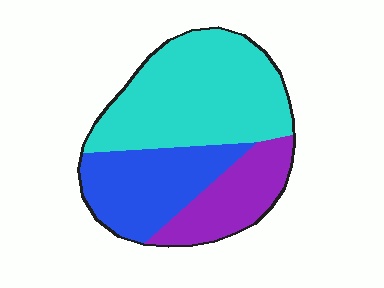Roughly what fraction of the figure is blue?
Blue covers 29% of the figure.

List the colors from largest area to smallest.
From largest to smallest: cyan, blue, purple.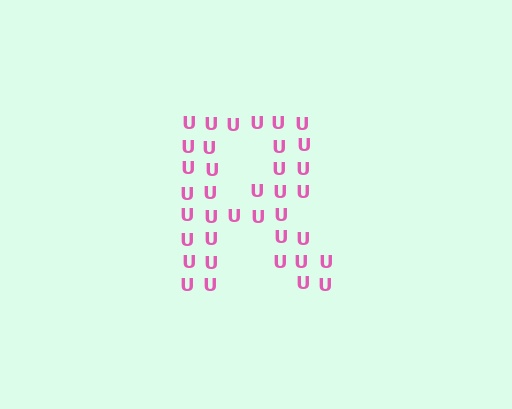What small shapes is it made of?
It is made of small letter U's.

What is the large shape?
The large shape is the letter R.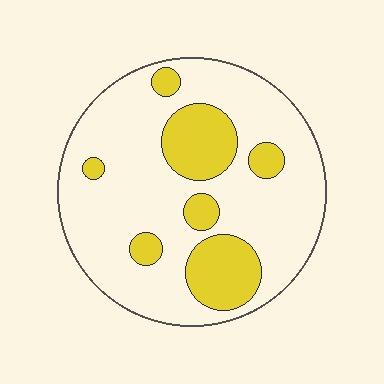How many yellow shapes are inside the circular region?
7.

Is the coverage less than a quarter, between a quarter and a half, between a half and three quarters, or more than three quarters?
Less than a quarter.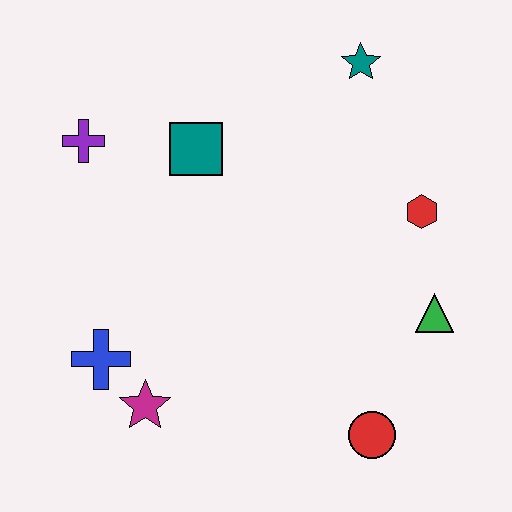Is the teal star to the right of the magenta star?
Yes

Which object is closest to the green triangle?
The red hexagon is closest to the green triangle.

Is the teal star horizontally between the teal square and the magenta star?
No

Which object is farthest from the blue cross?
The teal star is farthest from the blue cross.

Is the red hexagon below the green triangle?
No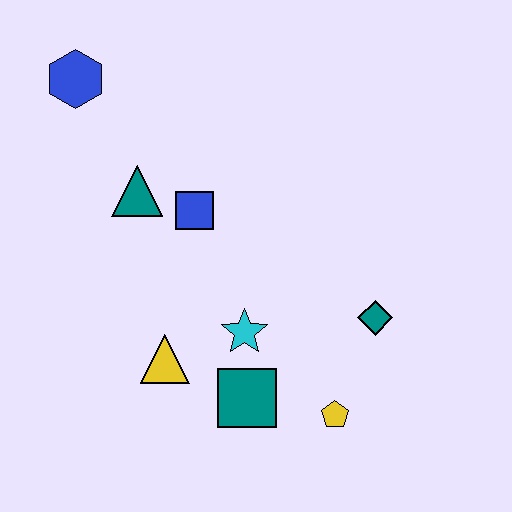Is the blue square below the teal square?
No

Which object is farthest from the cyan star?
The blue hexagon is farthest from the cyan star.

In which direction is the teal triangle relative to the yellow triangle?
The teal triangle is above the yellow triangle.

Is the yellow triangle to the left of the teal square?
Yes